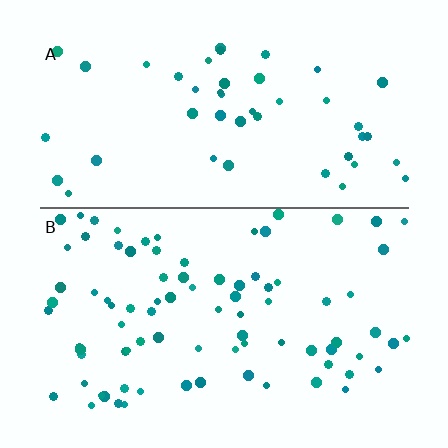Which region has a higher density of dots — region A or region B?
B (the bottom).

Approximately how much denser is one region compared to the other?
Approximately 1.8× — region B over region A.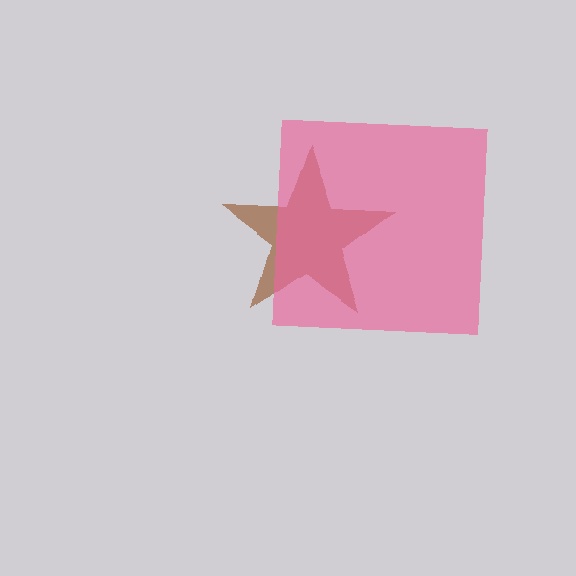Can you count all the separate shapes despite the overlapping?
Yes, there are 2 separate shapes.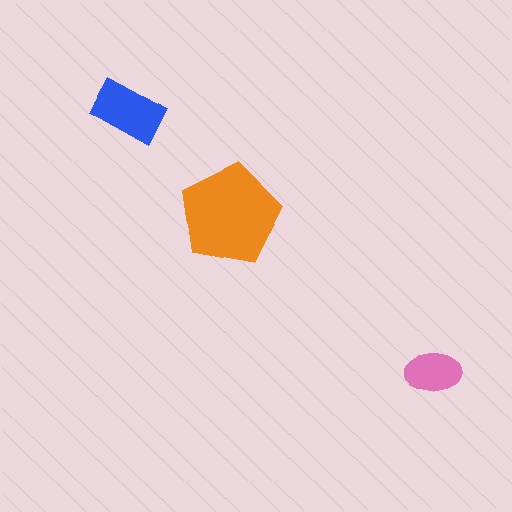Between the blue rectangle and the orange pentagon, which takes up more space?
The orange pentagon.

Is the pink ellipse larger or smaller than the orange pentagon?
Smaller.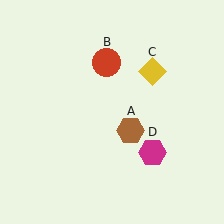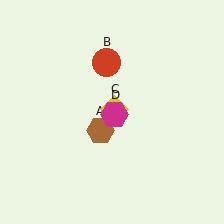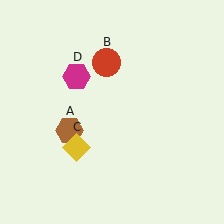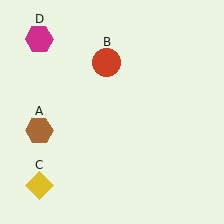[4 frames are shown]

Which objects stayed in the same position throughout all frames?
Red circle (object B) remained stationary.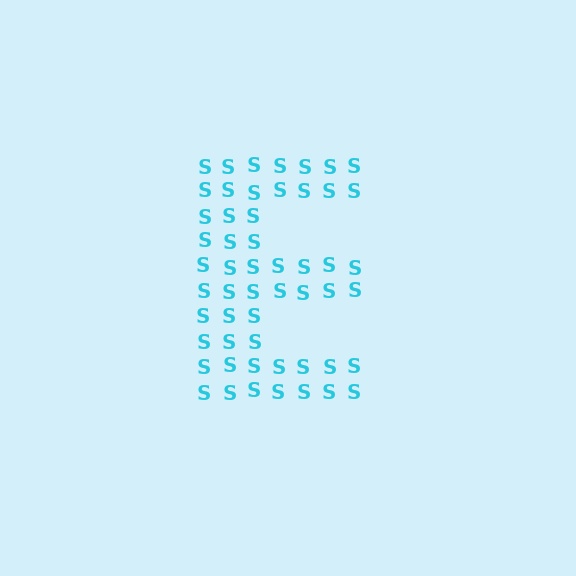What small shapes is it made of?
It is made of small letter S's.